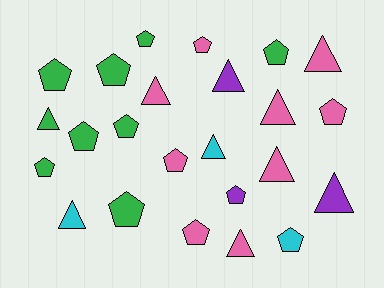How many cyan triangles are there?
There are 2 cyan triangles.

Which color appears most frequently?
Pink, with 9 objects.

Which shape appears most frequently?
Pentagon, with 14 objects.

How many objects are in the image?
There are 24 objects.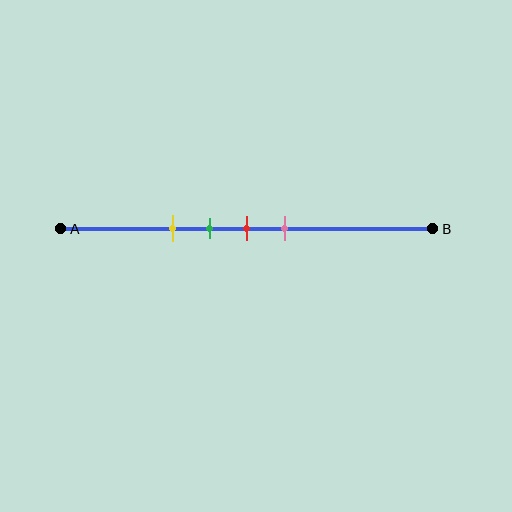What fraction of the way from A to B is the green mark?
The green mark is approximately 40% (0.4) of the way from A to B.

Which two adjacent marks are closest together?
The green and red marks are the closest adjacent pair.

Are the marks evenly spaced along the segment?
Yes, the marks are approximately evenly spaced.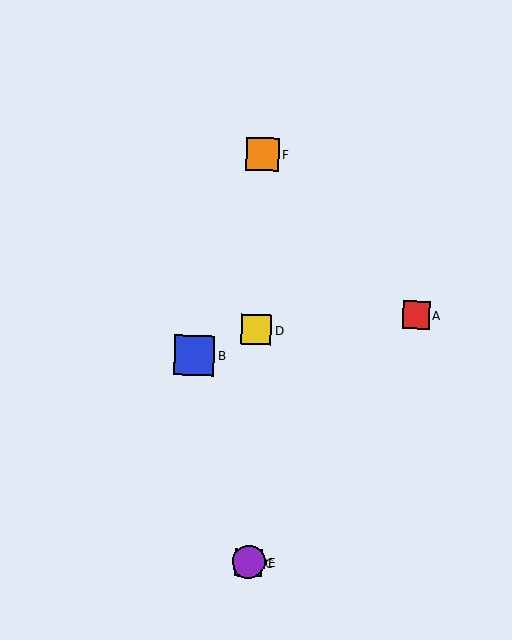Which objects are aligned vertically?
Objects C, D, E, F are aligned vertically.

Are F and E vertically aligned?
Yes, both are at x≈262.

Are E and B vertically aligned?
No, E is at x≈248 and B is at x≈194.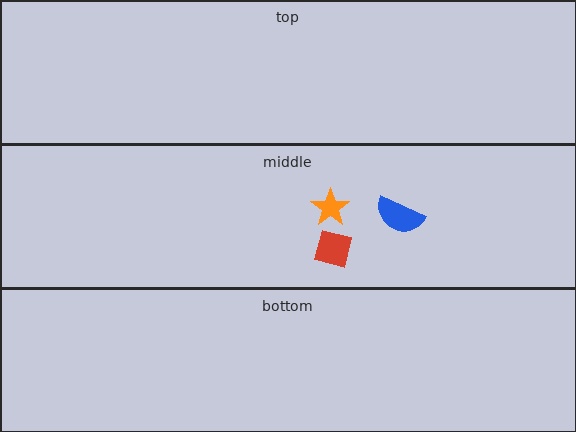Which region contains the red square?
The middle region.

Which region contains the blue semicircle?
The middle region.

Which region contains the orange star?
The middle region.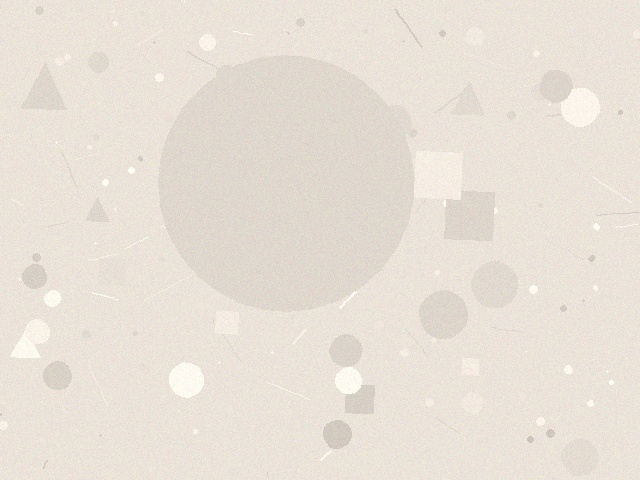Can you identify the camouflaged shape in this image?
The camouflaged shape is a circle.